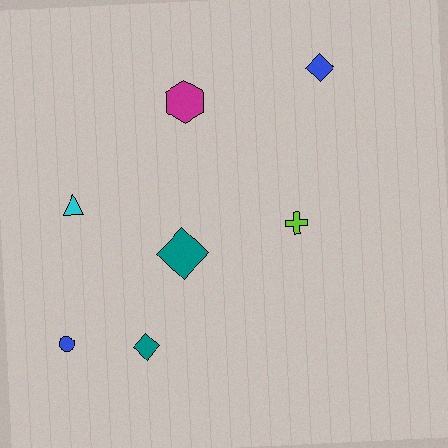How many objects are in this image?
There are 7 objects.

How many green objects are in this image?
There are no green objects.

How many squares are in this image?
There are no squares.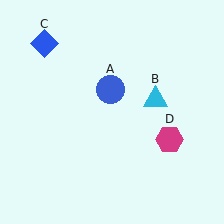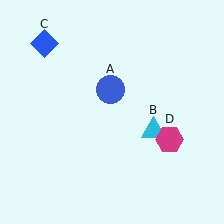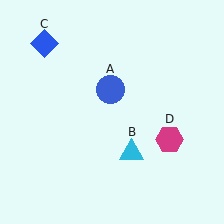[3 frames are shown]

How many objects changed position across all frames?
1 object changed position: cyan triangle (object B).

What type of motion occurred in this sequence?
The cyan triangle (object B) rotated clockwise around the center of the scene.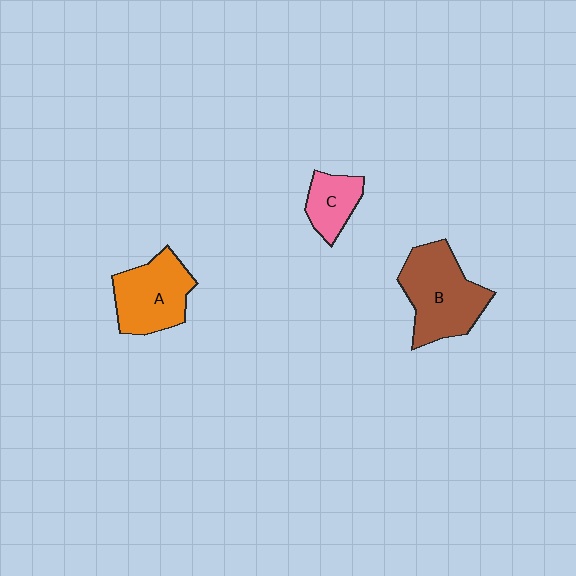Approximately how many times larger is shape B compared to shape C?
Approximately 2.1 times.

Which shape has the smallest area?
Shape C (pink).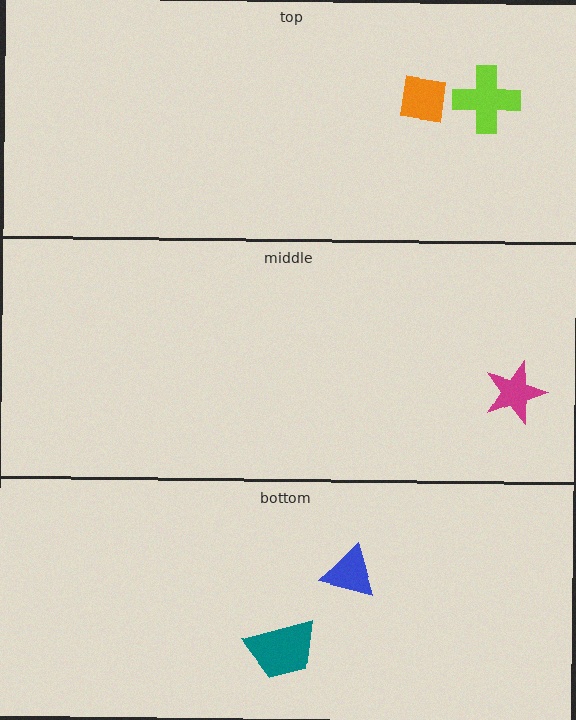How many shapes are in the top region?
2.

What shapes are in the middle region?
The magenta star.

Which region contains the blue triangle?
The bottom region.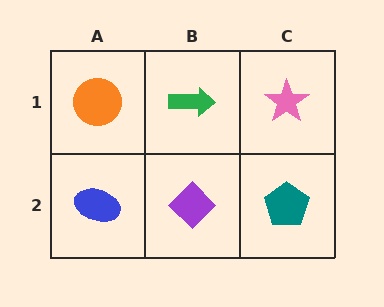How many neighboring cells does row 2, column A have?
2.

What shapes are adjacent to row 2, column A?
An orange circle (row 1, column A), a purple diamond (row 2, column B).